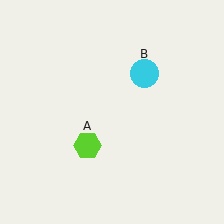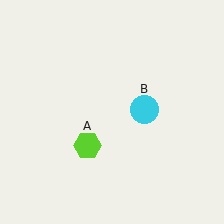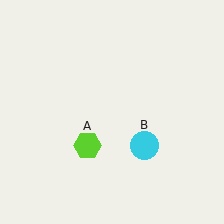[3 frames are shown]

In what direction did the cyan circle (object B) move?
The cyan circle (object B) moved down.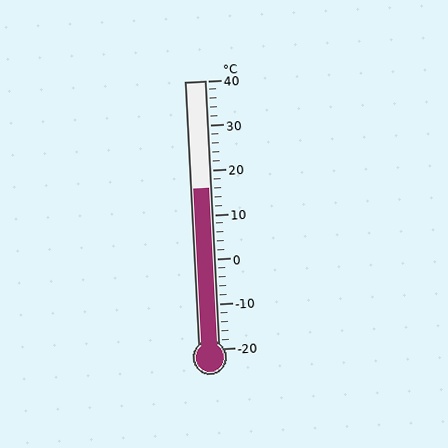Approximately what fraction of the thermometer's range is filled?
The thermometer is filled to approximately 60% of its range.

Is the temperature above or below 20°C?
The temperature is below 20°C.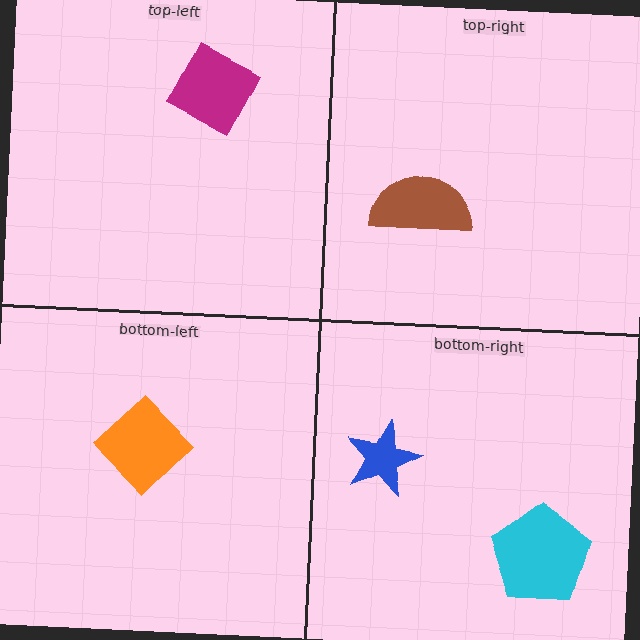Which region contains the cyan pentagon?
The bottom-right region.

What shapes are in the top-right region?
The brown semicircle.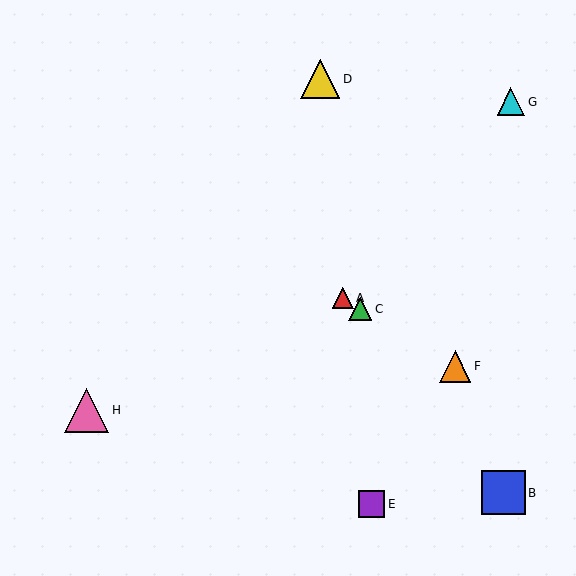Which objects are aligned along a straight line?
Objects A, C, F are aligned along a straight line.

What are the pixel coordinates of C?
Object C is at (360, 309).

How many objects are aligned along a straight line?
3 objects (A, C, F) are aligned along a straight line.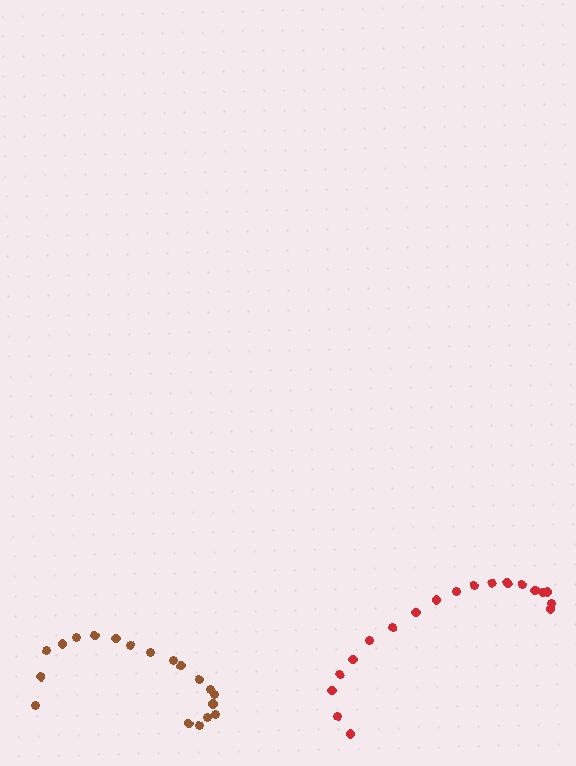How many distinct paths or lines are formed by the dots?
There are 2 distinct paths.